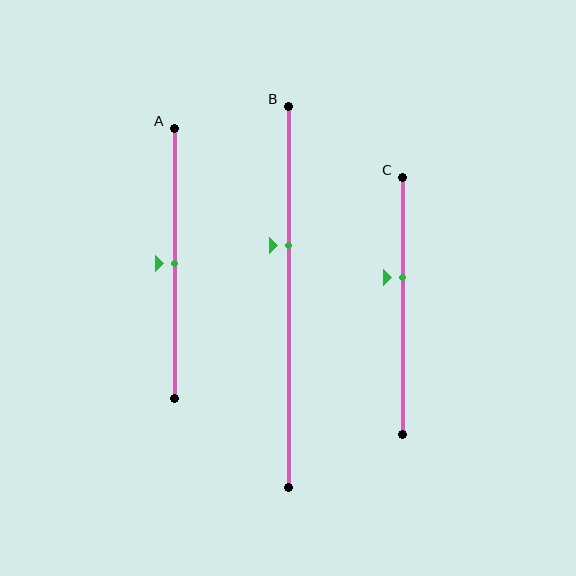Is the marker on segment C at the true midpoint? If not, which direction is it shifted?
No, the marker on segment C is shifted upward by about 11% of the segment length.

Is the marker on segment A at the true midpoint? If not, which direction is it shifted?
Yes, the marker on segment A is at the true midpoint.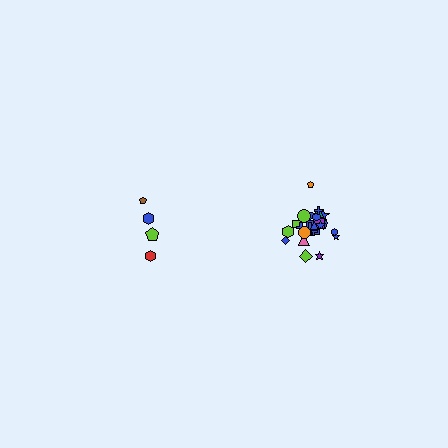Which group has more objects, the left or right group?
The right group.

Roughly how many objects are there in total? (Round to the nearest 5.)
Roughly 30 objects in total.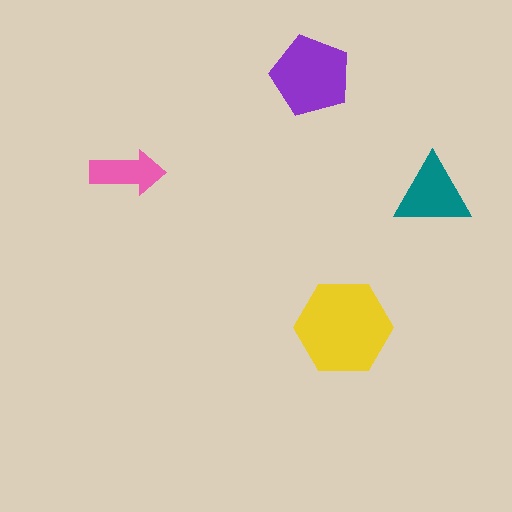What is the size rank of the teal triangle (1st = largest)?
3rd.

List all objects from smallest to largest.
The pink arrow, the teal triangle, the purple pentagon, the yellow hexagon.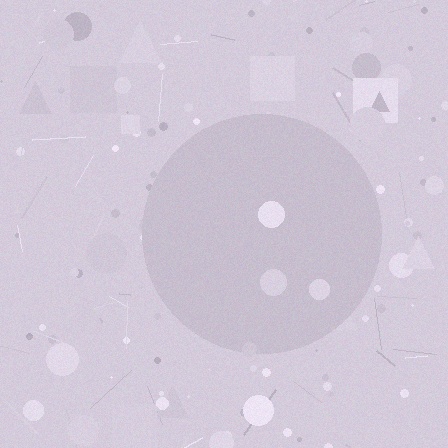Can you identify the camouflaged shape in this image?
The camouflaged shape is a circle.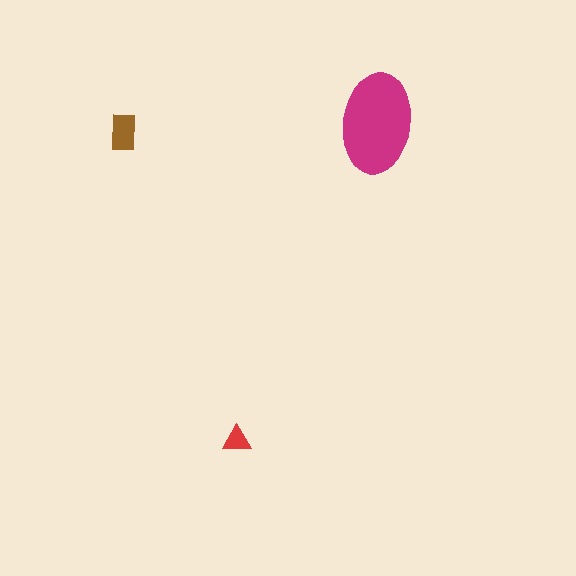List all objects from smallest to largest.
The red triangle, the brown rectangle, the magenta ellipse.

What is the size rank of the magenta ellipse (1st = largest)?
1st.